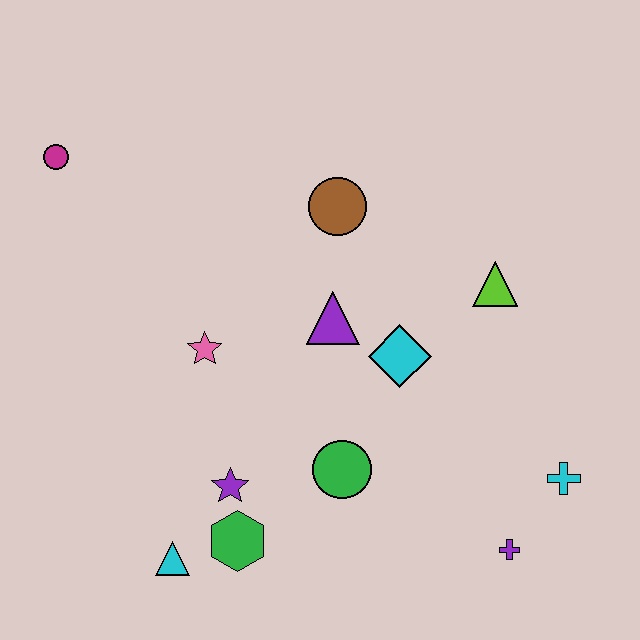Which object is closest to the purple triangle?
The cyan diamond is closest to the purple triangle.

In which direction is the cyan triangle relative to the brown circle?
The cyan triangle is below the brown circle.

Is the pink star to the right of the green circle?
No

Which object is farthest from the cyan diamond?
The magenta circle is farthest from the cyan diamond.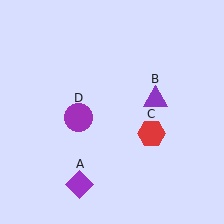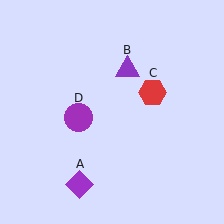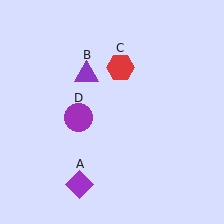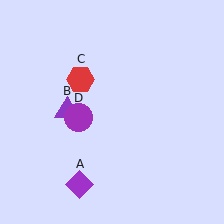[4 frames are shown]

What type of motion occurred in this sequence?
The purple triangle (object B), red hexagon (object C) rotated counterclockwise around the center of the scene.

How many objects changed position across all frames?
2 objects changed position: purple triangle (object B), red hexagon (object C).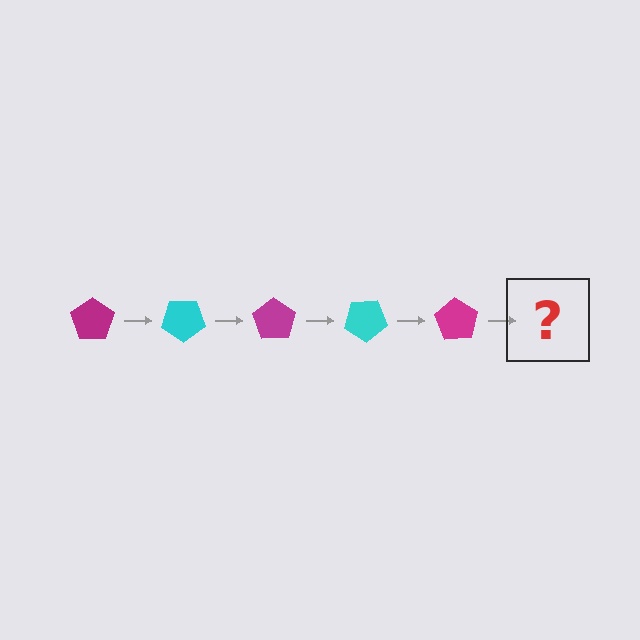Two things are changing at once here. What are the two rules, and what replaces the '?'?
The two rules are that it rotates 35 degrees each step and the color cycles through magenta and cyan. The '?' should be a cyan pentagon, rotated 175 degrees from the start.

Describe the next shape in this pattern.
It should be a cyan pentagon, rotated 175 degrees from the start.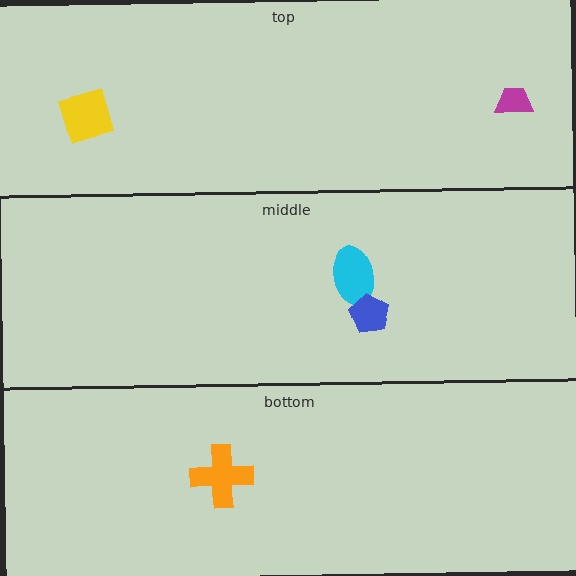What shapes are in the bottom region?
The orange cross.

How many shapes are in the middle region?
2.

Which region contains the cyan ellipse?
The middle region.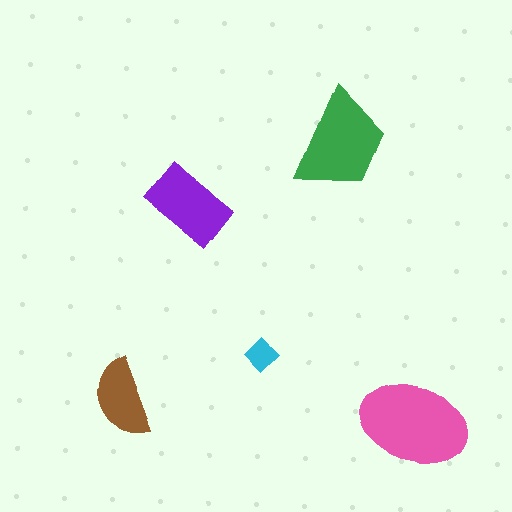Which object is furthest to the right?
The pink ellipse is rightmost.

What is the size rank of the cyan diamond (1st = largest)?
5th.